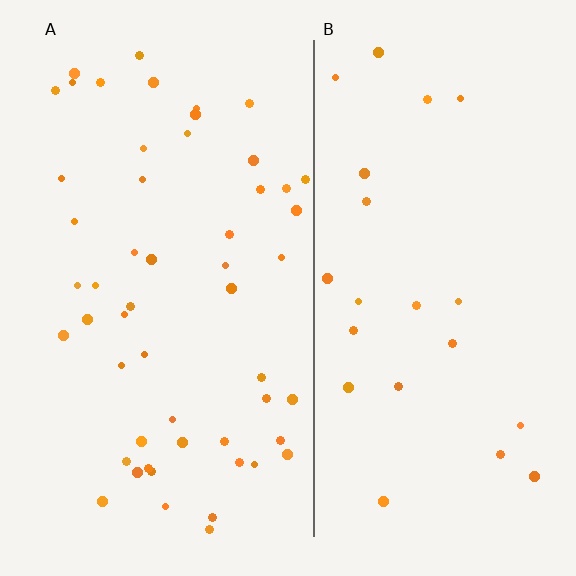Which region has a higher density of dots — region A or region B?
A (the left).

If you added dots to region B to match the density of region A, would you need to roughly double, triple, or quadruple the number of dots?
Approximately double.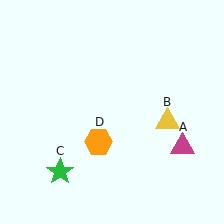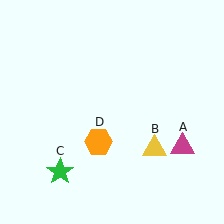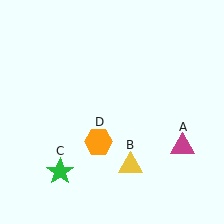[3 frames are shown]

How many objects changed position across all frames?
1 object changed position: yellow triangle (object B).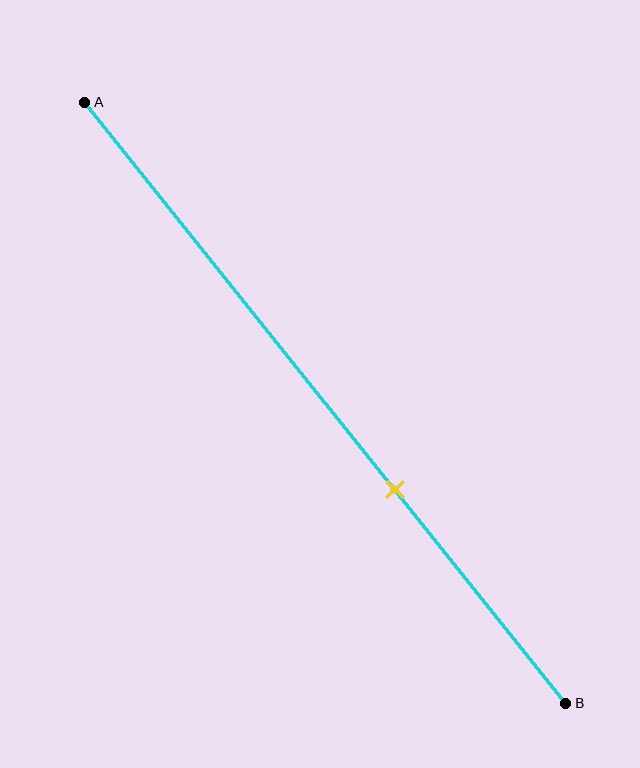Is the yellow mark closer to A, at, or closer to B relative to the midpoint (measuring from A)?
The yellow mark is closer to point B than the midpoint of segment AB.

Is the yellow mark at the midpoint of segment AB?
No, the mark is at about 65% from A, not at the 50% midpoint.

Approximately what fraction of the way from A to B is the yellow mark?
The yellow mark is approximately 65% of the way from A to B.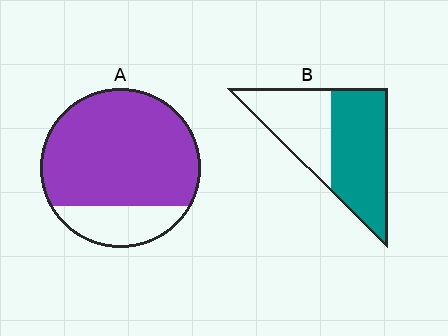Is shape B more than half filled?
Yes.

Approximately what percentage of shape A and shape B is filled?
A is approximately 80% and B is approximately 60%.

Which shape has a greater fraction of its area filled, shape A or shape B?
Shape A.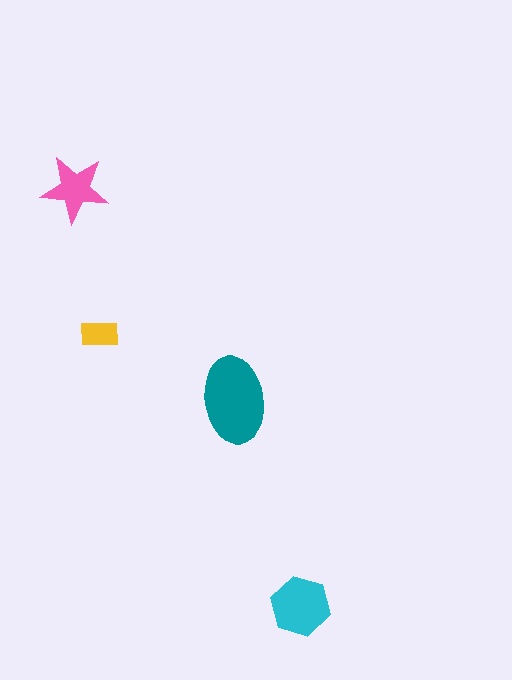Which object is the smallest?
The yellow rectangle.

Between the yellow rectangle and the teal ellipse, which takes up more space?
The teal ellipse.